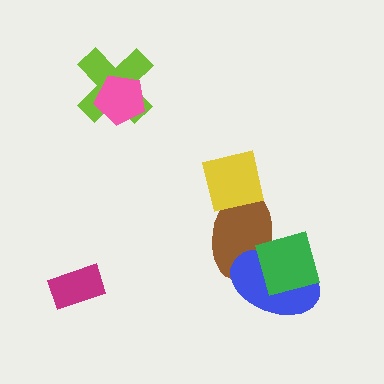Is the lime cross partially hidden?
Yes, it is partially covered by another shape.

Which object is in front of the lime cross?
The pink pentagon is in front of the lime cross.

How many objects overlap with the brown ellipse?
3 objects overlap with the brown ellipse.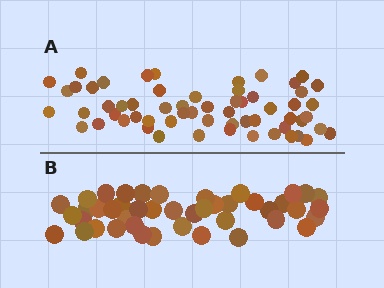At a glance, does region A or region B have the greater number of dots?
Region A (the top region) has more dots.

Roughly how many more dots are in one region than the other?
Region A has approximately 15 more dots than region B.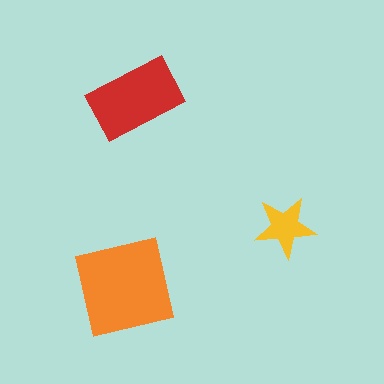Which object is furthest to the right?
The yellow star is rightmost.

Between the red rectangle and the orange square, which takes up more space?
The orange square.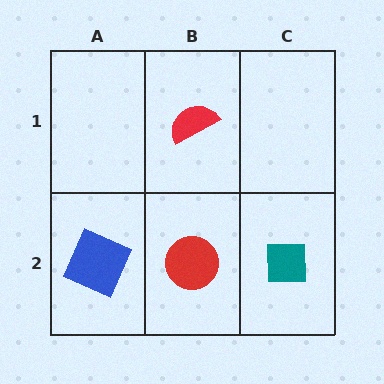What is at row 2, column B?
A red circle.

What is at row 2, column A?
A blue square.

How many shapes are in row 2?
3 shapes.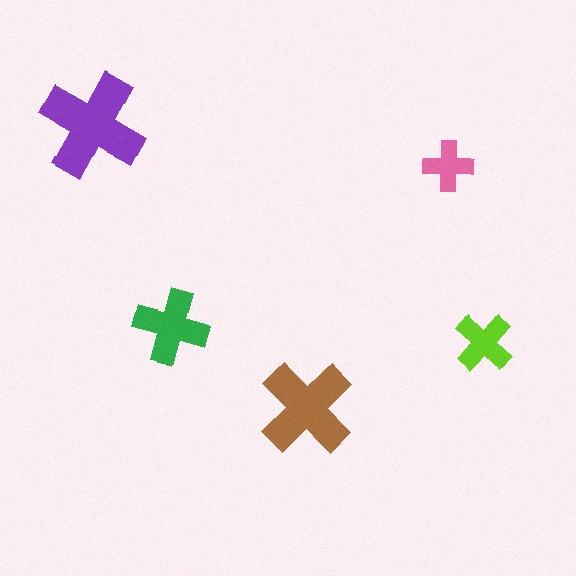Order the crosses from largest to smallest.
the purple one, the brown one, the green one, the lime one, the pink one.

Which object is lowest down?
The brown cross is bottommost.